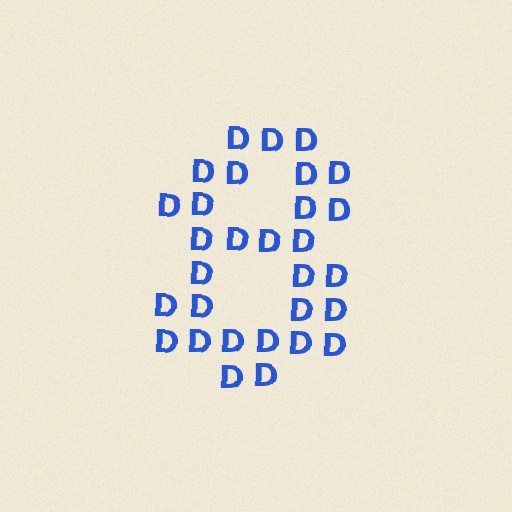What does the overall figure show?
The overall figure shows the digit 8.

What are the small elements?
The small elements are letter D's.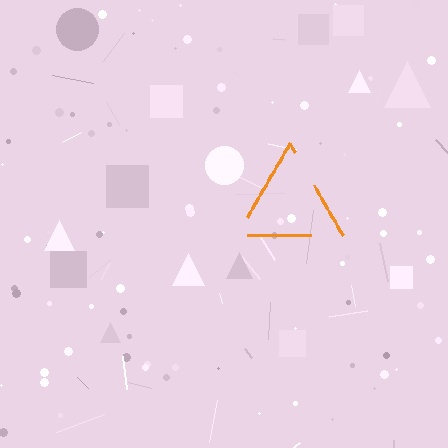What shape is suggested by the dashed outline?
The dashed outline suggests a triangle.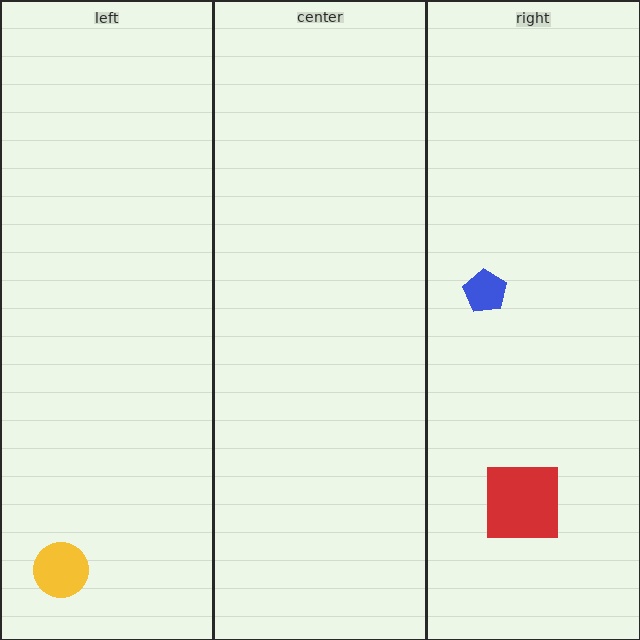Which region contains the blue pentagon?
The right region.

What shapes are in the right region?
The blue pentagon, the red square.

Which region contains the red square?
The right region.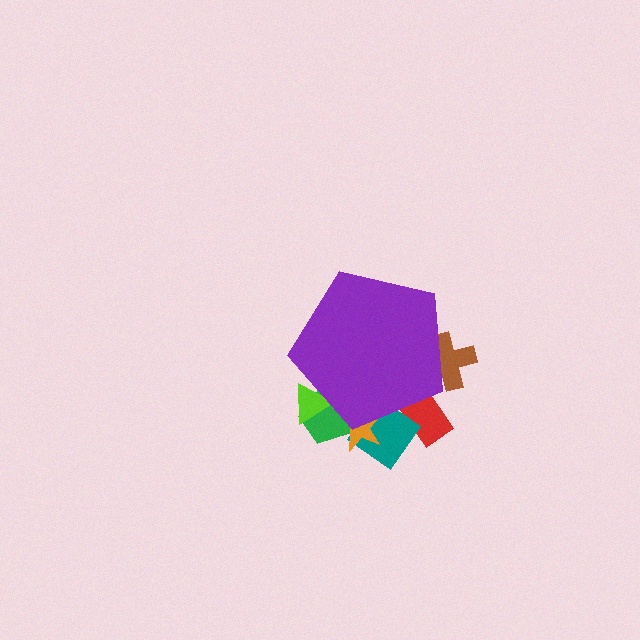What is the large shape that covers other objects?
A purple pentagon.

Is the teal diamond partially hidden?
Yes, the teal diamond is partially hidden behind the purple pentagon.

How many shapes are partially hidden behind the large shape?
6 shapes are partially hidden.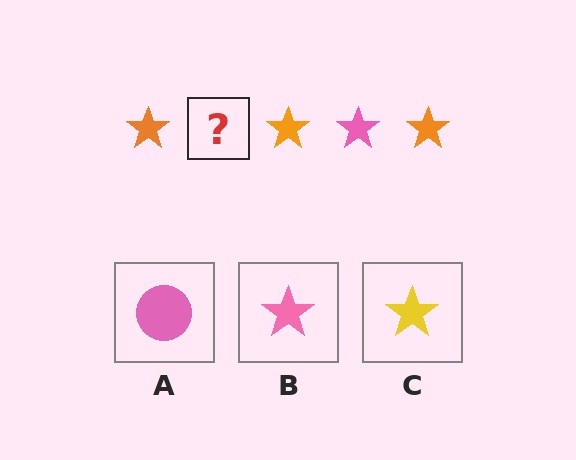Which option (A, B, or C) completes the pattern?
B.